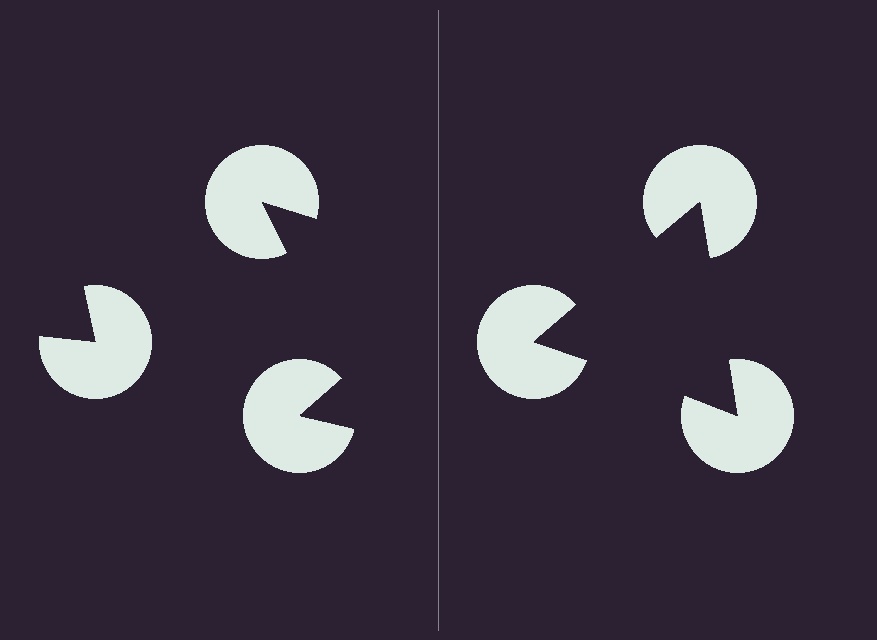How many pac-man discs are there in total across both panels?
6 — 3 on each side.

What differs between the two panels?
The pac-man discs are positioned identically on both sides; only the wedge orientations differ. On the right they align to a triangle; on the left they are misaligned.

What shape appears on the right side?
An illusory triangle.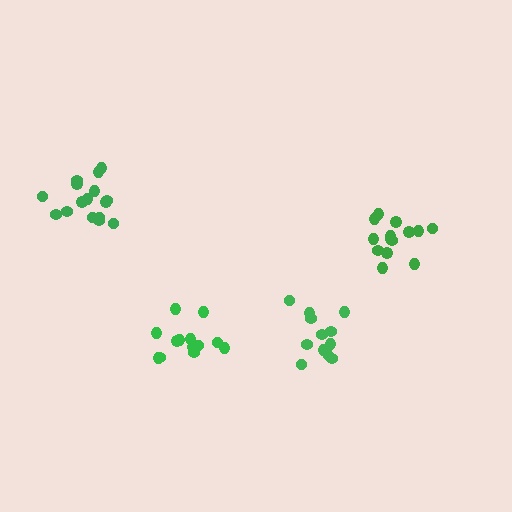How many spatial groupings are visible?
There are 4 spatial groupings.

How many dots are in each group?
Group 1: 12 dots, Group 2: 16 dots, Group 3: 13 dots, Group 4: 14 dots (55 total).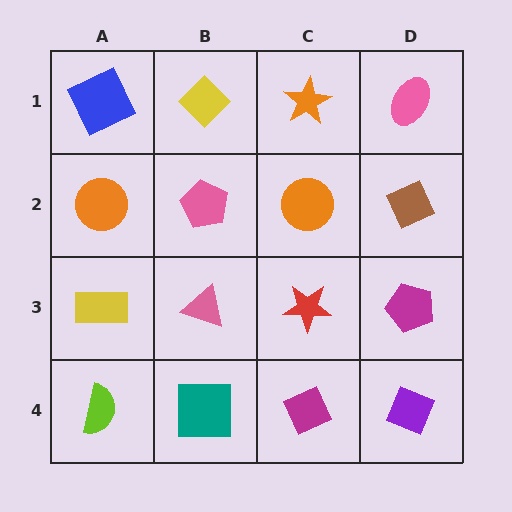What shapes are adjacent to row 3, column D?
A brown diamond (row 2, column D), a purple diamond (row 4, column D), a red star (row 3, column C).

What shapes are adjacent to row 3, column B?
A pink pentagon (row 2, column B), a teal square (row 4, column B), a yellow rectangle (row 3, column A), a red star (row 3, column C).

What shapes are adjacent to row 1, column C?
An orange circle (row 2, column C), a yellow diamond (row 1, column B), a pink ellipse (row 1, column D).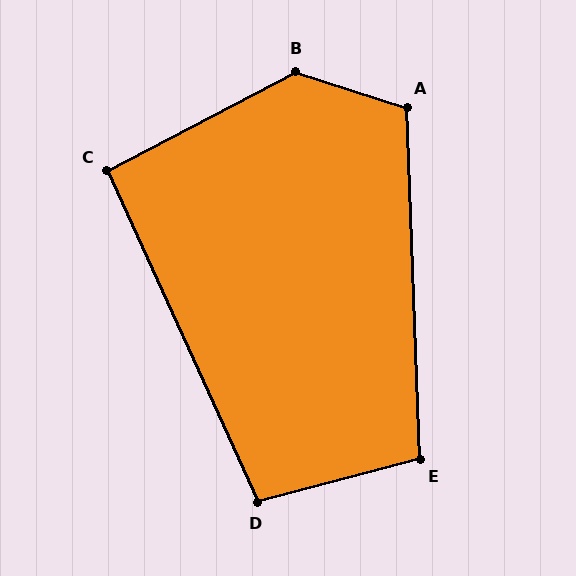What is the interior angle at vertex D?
Approximately 100 degrees (obtuse).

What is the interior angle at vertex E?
Approximately 103 degrees (obtuse).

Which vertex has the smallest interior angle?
C, at approximately 93 degrees.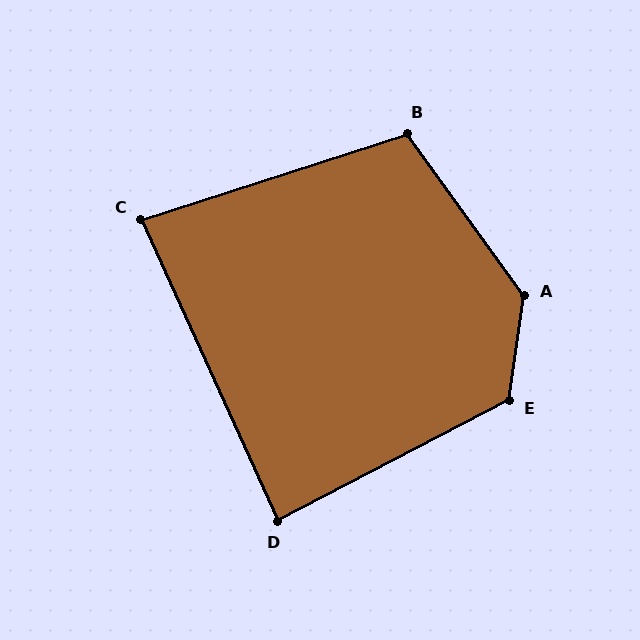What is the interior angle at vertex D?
Approximately 87 degrees (approximately right).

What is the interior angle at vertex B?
Approximately 108 degrees (obtuse).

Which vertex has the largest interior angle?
A, at approximately 136 degrees.